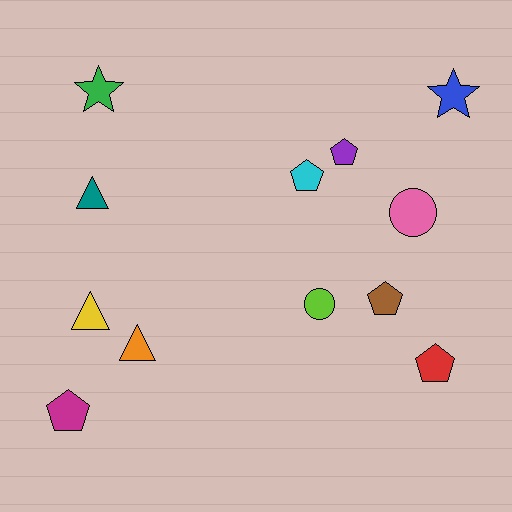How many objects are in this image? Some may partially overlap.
There are 12 objects.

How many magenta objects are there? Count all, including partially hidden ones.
There is 1 magenta object.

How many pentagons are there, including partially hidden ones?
There are 5 pentagons.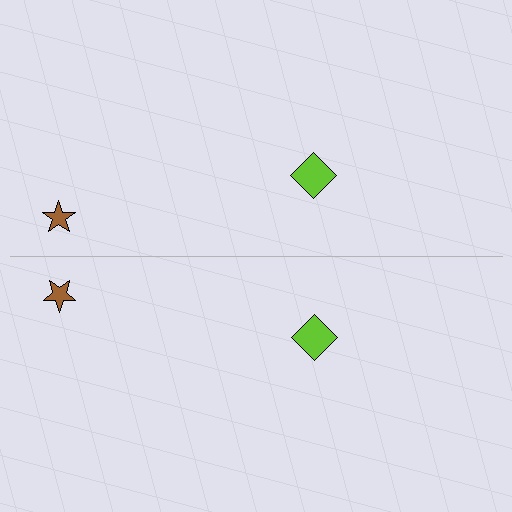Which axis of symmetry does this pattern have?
The pattern has a horizontal axis of symmetry running through the center of the image.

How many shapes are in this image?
There are 4 shapes in this image.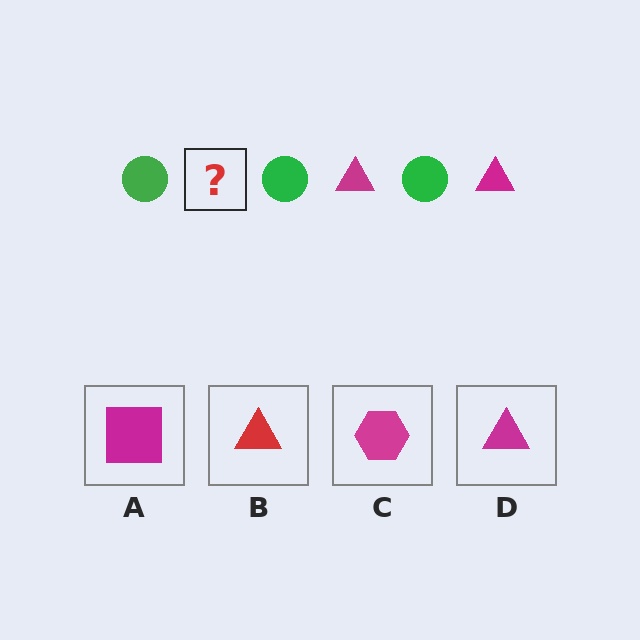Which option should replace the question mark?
Option D.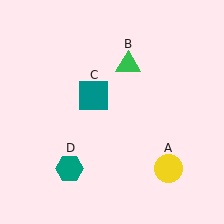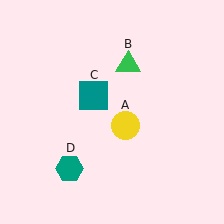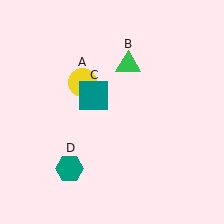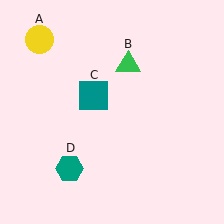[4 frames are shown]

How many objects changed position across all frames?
1 object changed position: yellow circle (object A).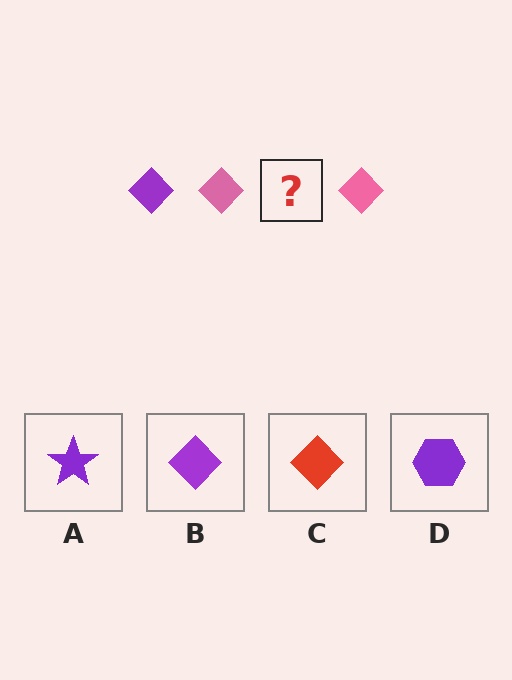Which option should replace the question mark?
Option B.